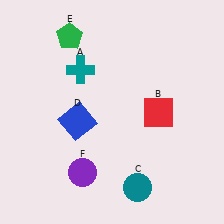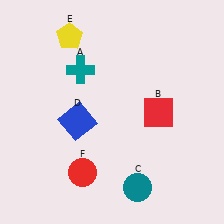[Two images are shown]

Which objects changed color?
E changed from green to yellow. F changed from purple to red.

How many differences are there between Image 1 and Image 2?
There are 2 differences between the two images.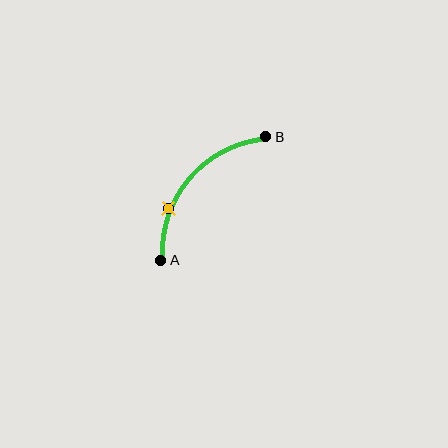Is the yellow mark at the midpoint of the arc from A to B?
No. The yellow mark lies on the arc but is closer to endpoint A. The arc midpoint would be at the point on the curve equidistant along the arc from both A and B.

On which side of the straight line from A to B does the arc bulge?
The arc bulges above and to the left of the straight line connecting A and B.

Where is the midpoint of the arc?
The arc midpoint is the point on the curve farthest from the straight line joining A and B. It sits above and to the left of that line.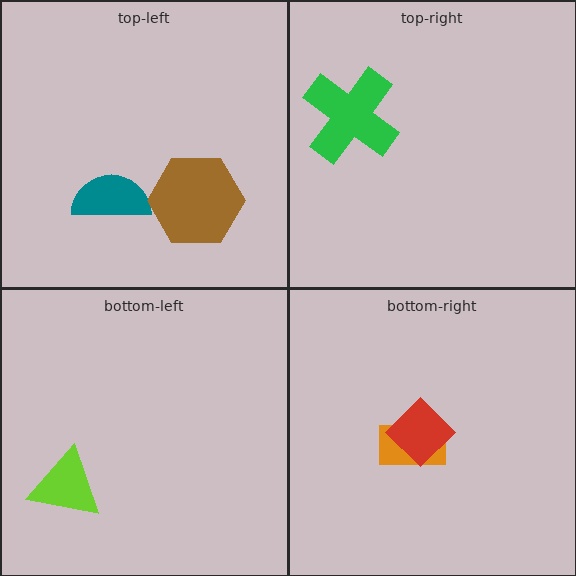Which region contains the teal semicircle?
The top-left region.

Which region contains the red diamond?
The bottom-right region.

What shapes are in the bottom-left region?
The lime triangle.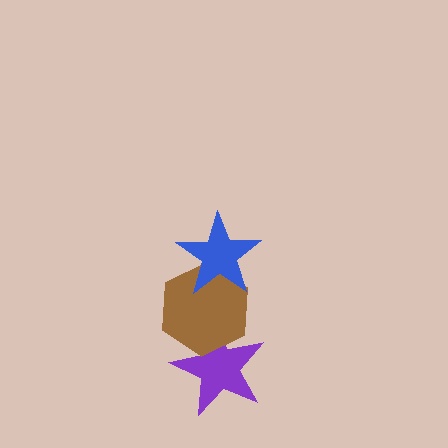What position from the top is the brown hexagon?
The brown hexagon is 2nd from the top.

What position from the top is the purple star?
The purple star is 3rd from the top.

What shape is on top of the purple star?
The brown hexagon is on top of the purple star.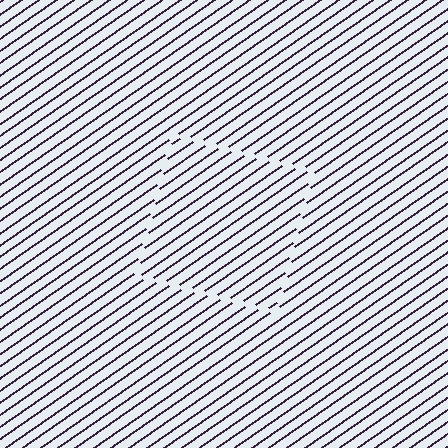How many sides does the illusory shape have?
4 sides — the line-ends trace a square.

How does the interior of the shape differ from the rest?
The interior of the shape contains the same grating, shifted by half a period — the contour is defined by the phase discontinuity where line-ends from the inner and outer gratings abut.